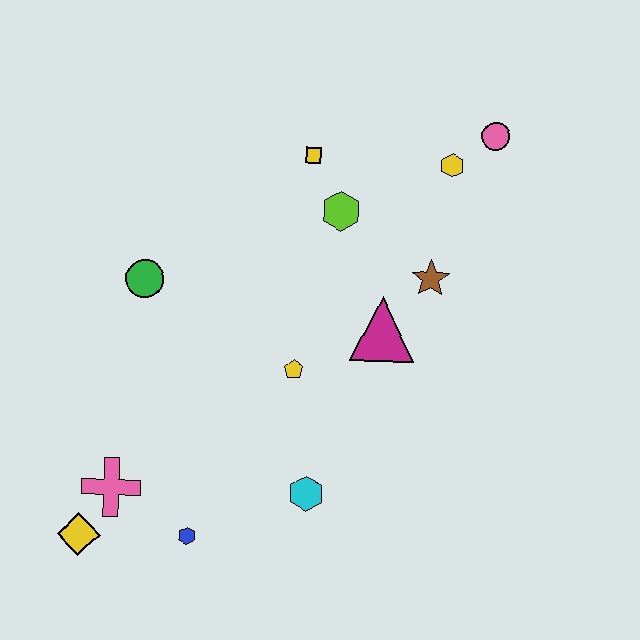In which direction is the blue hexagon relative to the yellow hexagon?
The blue hexagon is below the yellow hexagon.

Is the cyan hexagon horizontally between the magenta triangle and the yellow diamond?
Yes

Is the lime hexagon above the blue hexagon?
Yes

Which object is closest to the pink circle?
The yellow hexagon is closest to the pink circle.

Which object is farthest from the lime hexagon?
The yellow diamond is farthest from the lime hexagon.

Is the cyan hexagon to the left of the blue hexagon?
No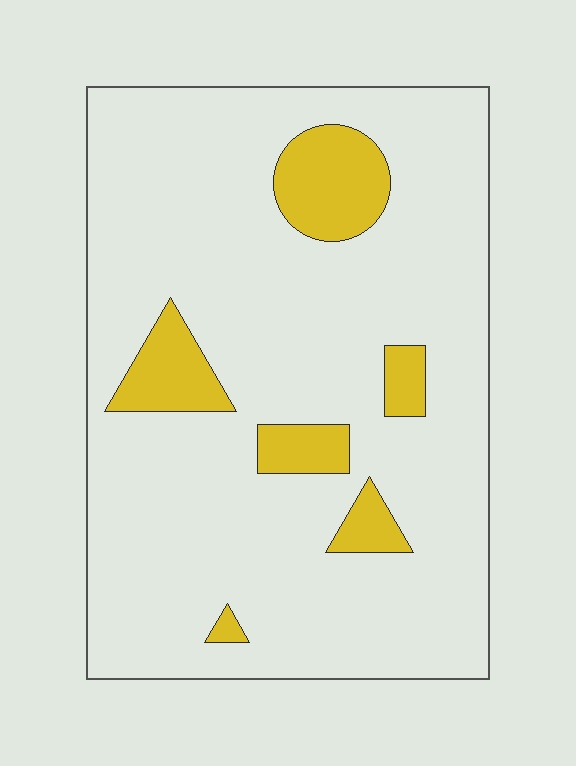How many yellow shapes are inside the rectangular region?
6.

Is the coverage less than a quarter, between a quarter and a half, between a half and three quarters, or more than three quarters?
Less than a quarter.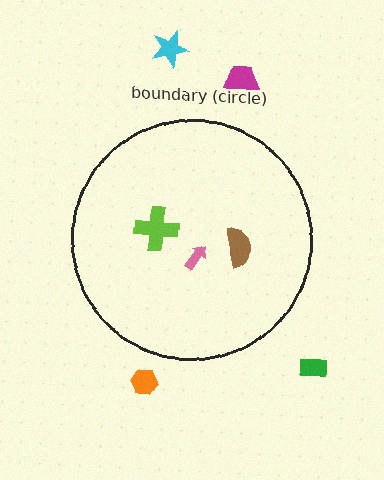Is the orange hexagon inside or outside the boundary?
Outside.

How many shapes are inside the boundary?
3 inside, 4 outside.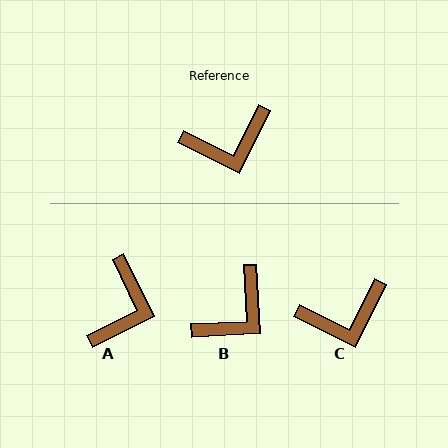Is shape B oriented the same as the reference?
No, it is off by about 29 degrees.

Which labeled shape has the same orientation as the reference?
C.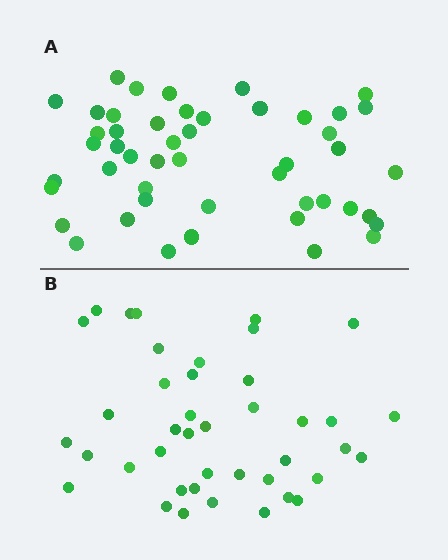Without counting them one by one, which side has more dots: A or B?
Region A (the top region) has more dots.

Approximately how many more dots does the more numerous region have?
Region A has roughly 8 or so more dots than region B.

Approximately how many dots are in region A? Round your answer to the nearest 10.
About 50 dots. (The exact count is 48, which rounds to 50.)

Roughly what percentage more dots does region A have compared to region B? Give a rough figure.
About 15% more.